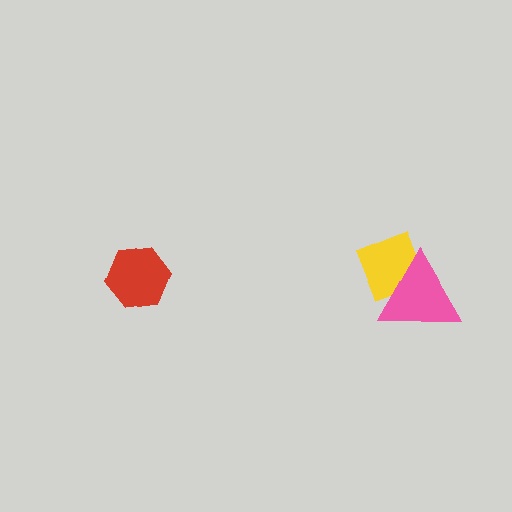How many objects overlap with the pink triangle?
1 object overlaps with the pink triangle.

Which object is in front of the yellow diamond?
The pink triangle is in front of the yellow diamond.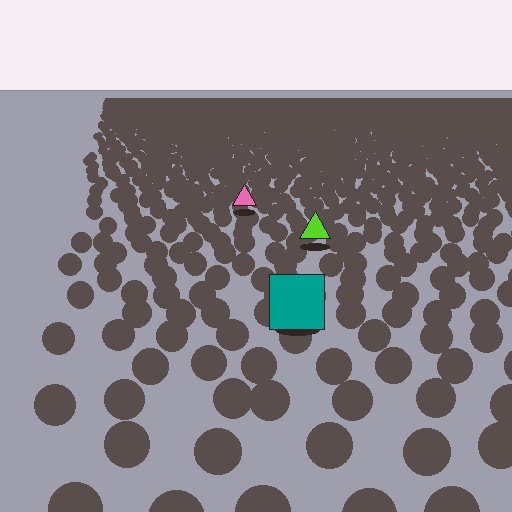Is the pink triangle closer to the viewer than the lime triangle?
No. The lime triangle is closer — you can tell from the texture gradient: the ground texture is coarser near it.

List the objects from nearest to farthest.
From nearest to farthest: the teal square, the lime triangle, the pink triangle.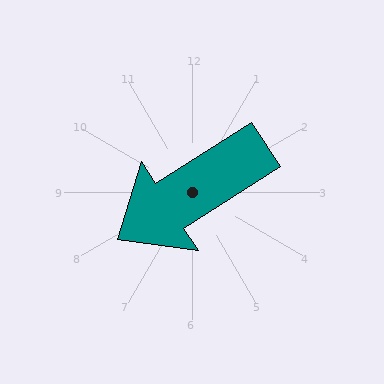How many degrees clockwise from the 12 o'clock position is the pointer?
Approximately 237 degrees.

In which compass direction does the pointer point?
Southwest.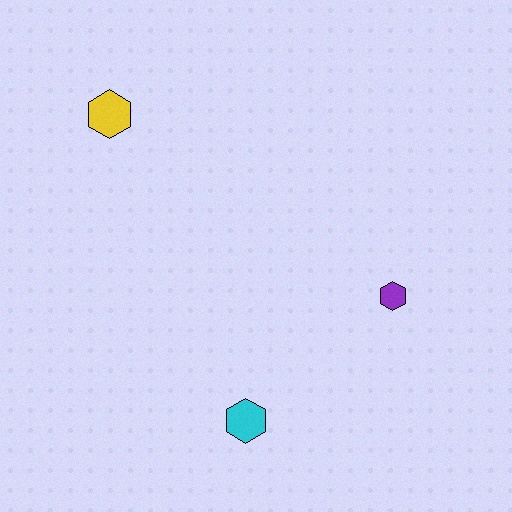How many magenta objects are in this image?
There are no magenta objects.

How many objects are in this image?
There are 3 objects.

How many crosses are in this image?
There are no crosses.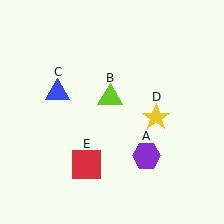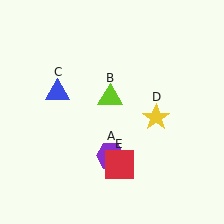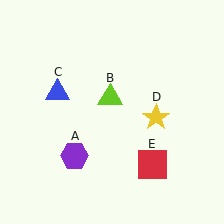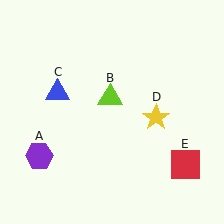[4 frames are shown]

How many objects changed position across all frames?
2 objects changed position: purple hexagon (object A), red square (object E).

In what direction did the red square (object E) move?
The red square (object E) moved right.